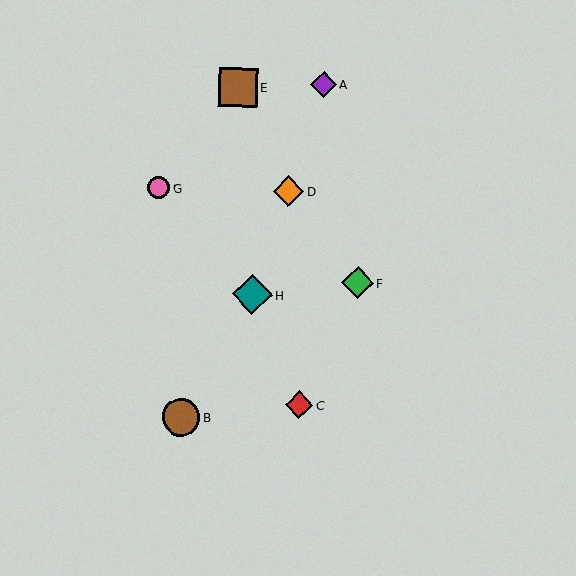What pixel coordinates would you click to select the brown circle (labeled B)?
Click at (181, 417) to select the brown circle B.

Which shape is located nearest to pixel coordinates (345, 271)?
The green diamond (labeled F) at (357, 283) is nearest to that location.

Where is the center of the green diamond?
The center of the green diamond is at (357, 283).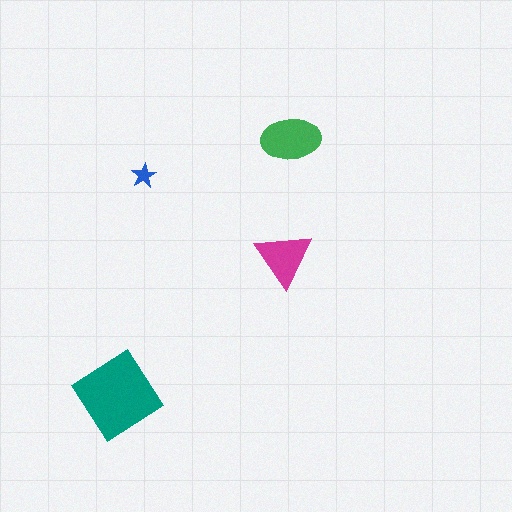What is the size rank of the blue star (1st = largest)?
4th.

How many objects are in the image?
There are 4 objects in the image.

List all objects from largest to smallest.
The teal diamond, the green ellipse, the magenta triangle, the blue star.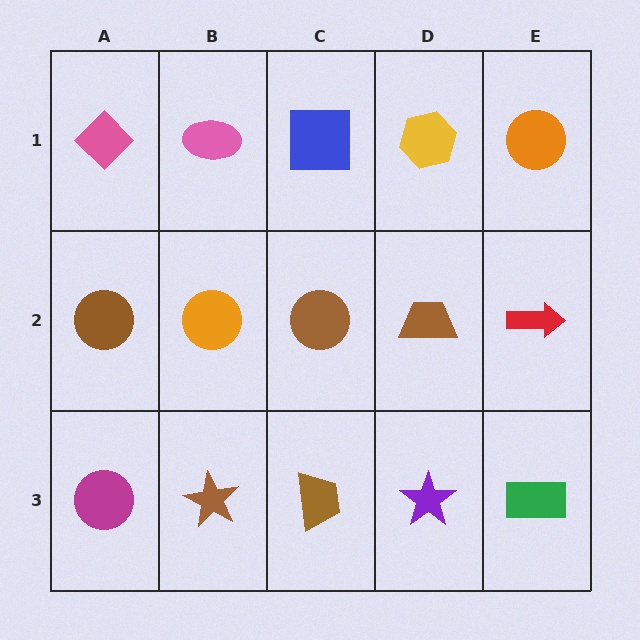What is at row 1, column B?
A pink ellipse.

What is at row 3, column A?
A magenta circle.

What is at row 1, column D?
A yellow hexagon.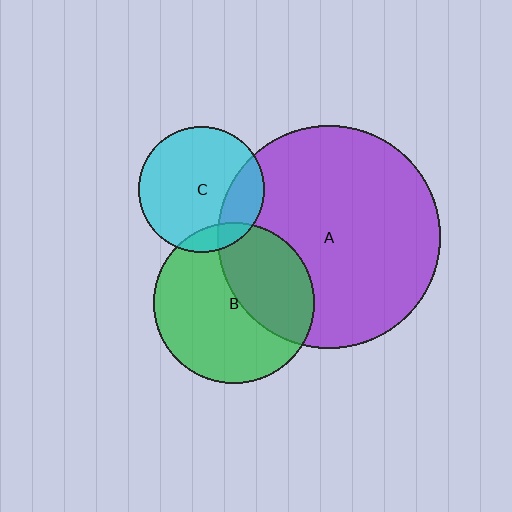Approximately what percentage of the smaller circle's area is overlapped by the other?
Approximately 10%.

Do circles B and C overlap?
Yes.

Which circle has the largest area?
Circle A (purple).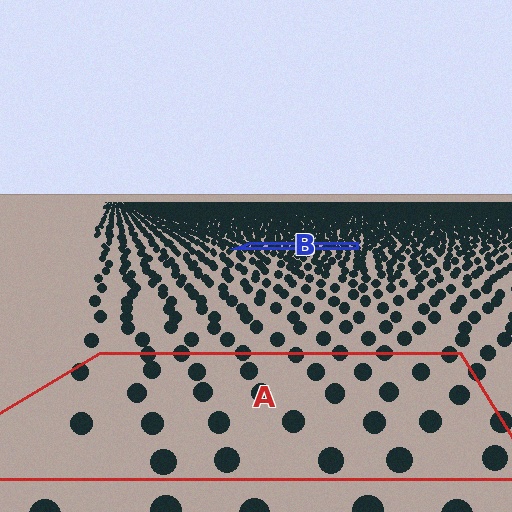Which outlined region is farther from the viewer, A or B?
Region B is farther from the viewer — the texture elements inside it appear smaller and more densely packed.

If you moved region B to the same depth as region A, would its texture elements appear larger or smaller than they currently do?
They would appear larger. At a closer depth, the same texture elements are projected at a bigger on-screen size.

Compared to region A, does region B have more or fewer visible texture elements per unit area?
Region B has more texture elements per unit area — they are packed more densely because it is farther away.